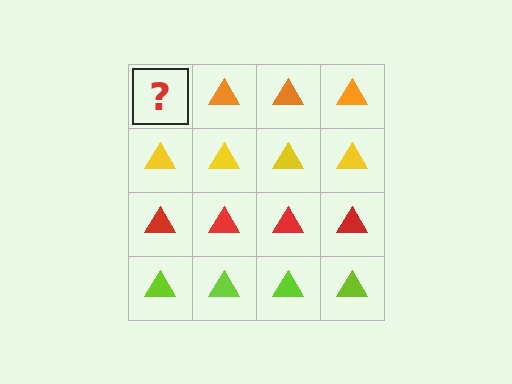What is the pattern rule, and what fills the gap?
The rule is that each row has a consistent color. The gap should be filled with an orange triangle.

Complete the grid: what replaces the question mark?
The question mark should be replaced with an orange triangle.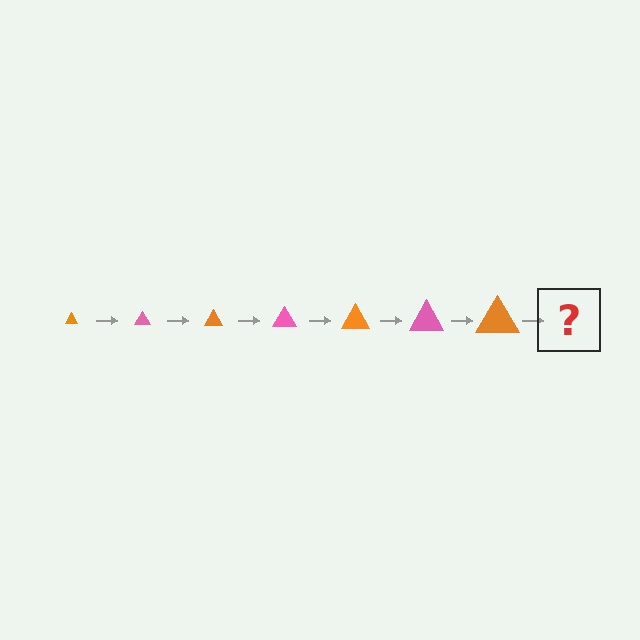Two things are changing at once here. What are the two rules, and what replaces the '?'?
The two rules are that the triangle grows larger each step and the color cycles through orange and pink. The '?' should be a pink triangle, larger than the previous one.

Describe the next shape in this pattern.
It should be a pink triangle, larger than the previous one.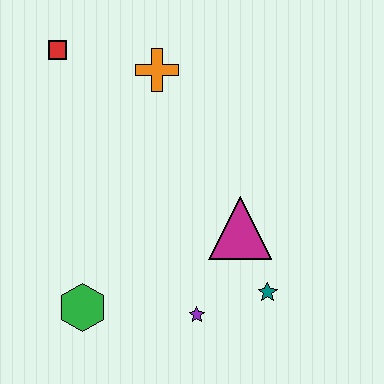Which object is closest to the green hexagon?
The purple star is closest to the green hexagon.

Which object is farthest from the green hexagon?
The red square is farthest from the green hexagon.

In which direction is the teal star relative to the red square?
The teal star is below the red square.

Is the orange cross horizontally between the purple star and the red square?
Yes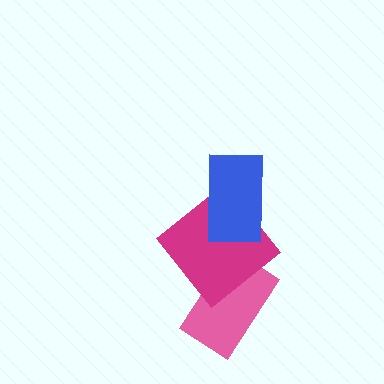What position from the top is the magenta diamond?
The magenta diamond is 2nd from the top.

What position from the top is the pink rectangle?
The pink rectangle is 3rd from the top.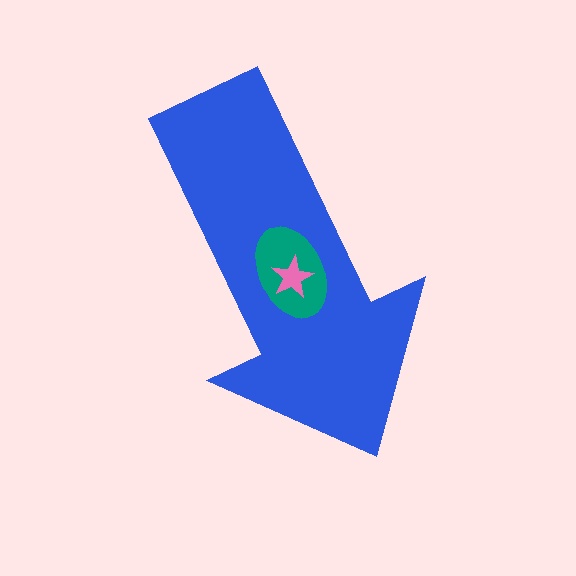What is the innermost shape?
The pink star.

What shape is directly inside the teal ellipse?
The pink star.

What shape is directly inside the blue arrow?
The teal ellipse.